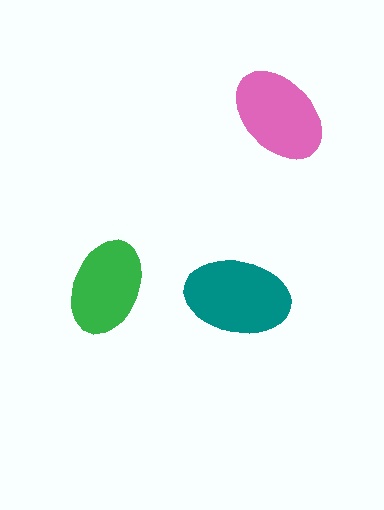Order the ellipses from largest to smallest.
the teal one, the pink one, the green one.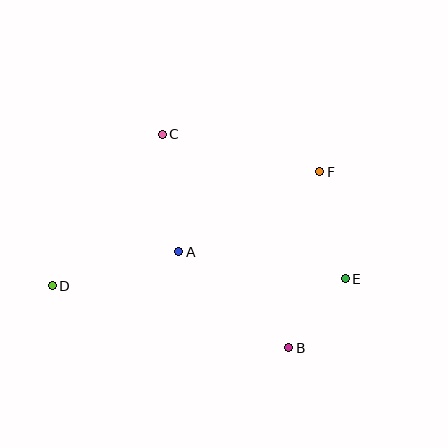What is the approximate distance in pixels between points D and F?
The distance between D and F is approximately 291 pixels.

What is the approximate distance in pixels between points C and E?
The distance between C and E is approximately 233 pixels.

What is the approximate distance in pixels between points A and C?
The distance between A and C is approximately 118 pixels.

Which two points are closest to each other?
Points B and E are closest to each other.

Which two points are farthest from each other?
Points D and E are farthest from each other.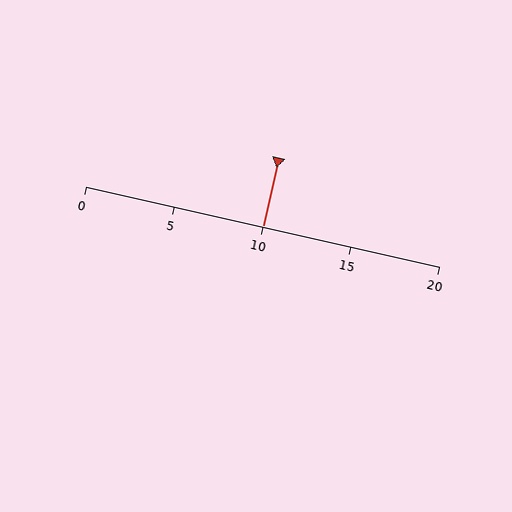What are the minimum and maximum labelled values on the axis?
The axis runs from 0 to 20.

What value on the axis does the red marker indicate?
The marker indicates approximately 10.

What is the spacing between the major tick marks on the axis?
The major ticks are spaced 5 apart.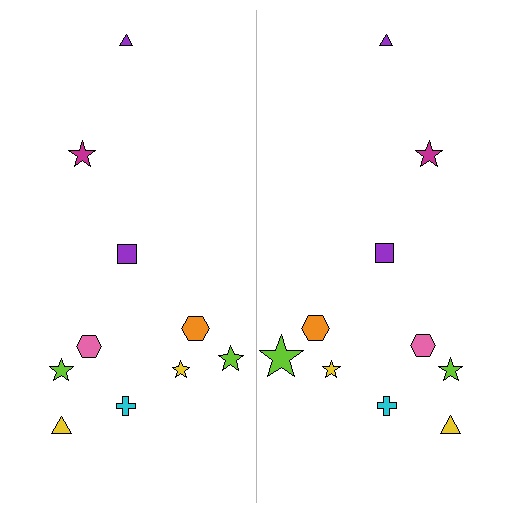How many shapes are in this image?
There are 20 shapes in this image.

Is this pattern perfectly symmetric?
No, the pattern is not perfectly symmetric. The lime star on the right side has a different size than its mirror counterpart.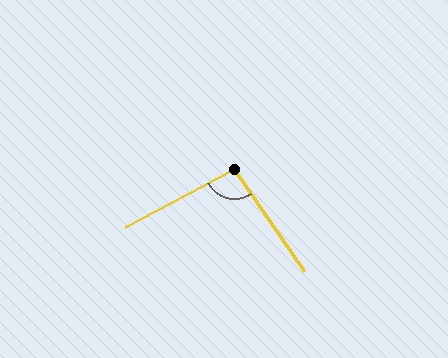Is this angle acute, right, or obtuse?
It is obtuse.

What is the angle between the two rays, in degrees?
Approximately 96 degrees.